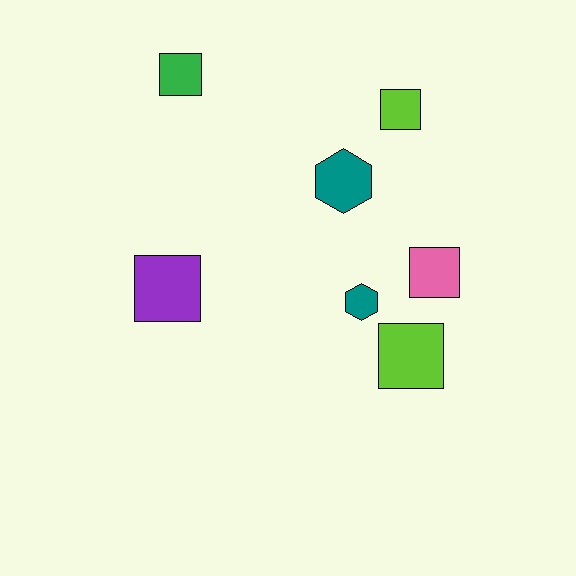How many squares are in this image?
There are 5 squares.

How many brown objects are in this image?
There are no brown objects.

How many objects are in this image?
There are 7 objects.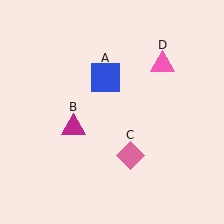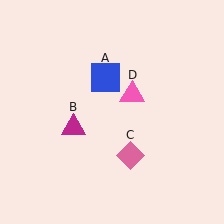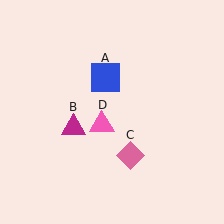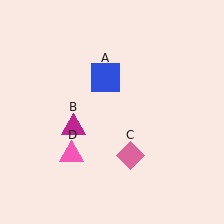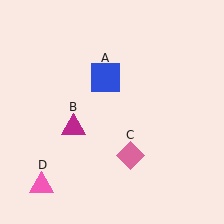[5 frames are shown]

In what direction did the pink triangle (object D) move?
The pink triangle (object D) moved down and to the left.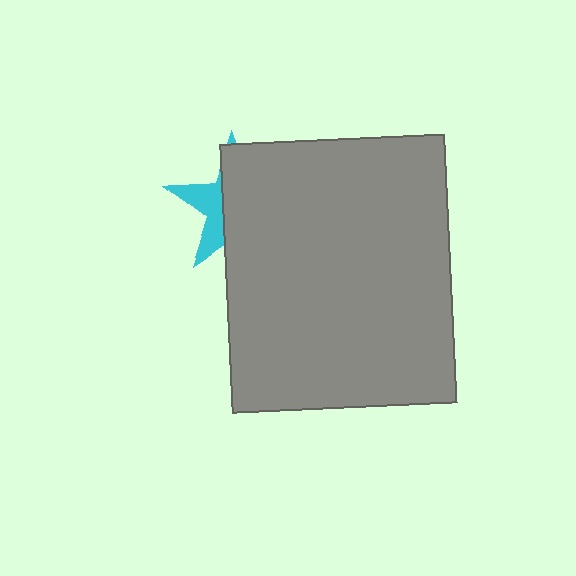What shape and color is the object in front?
The object in front is a gray rectangle.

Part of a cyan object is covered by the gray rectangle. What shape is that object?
It is a star.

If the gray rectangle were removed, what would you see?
You would see the complete cyan star.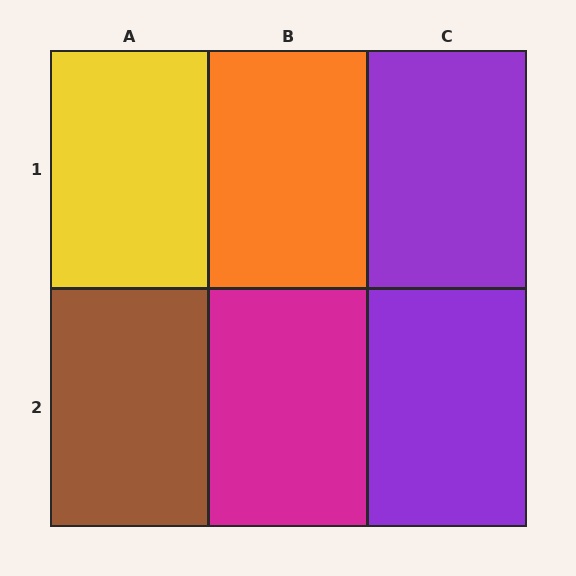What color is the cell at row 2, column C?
Purple.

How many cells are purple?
2 cells are purple.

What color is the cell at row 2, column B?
Magenta.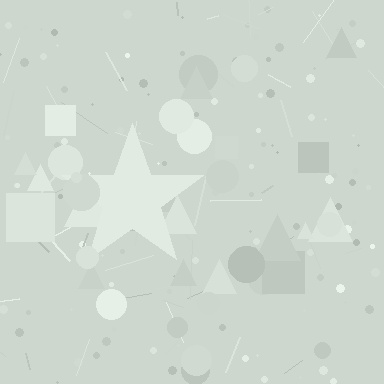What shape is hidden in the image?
A star is hidden in the image.